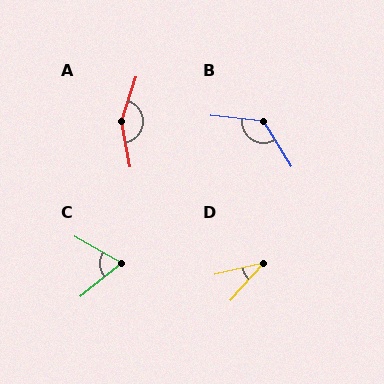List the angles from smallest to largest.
D (34°), C (69°), B (127°), A (151°).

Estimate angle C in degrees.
Approximately 69 degrees.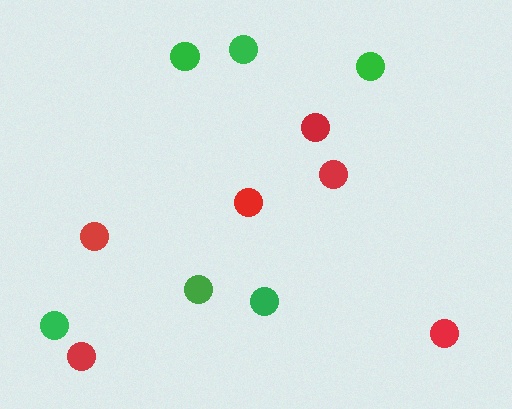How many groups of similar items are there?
There are 2 groups: one group of red circles (6) and one group of green circles (6).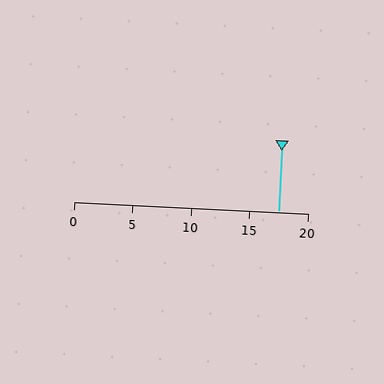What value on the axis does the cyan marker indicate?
The marker indicates approximately 17.5.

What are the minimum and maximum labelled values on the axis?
The axis runs from 0 to 20.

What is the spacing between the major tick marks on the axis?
The major ticks are spaced 5 apart.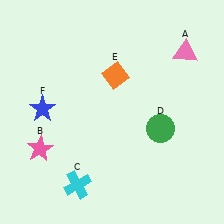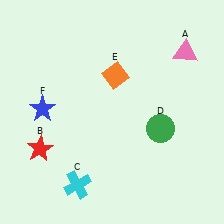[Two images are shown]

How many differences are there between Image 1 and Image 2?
There is 1 difference between the two images.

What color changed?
The star (B) changed from pink in Image 1 to red in Image 2.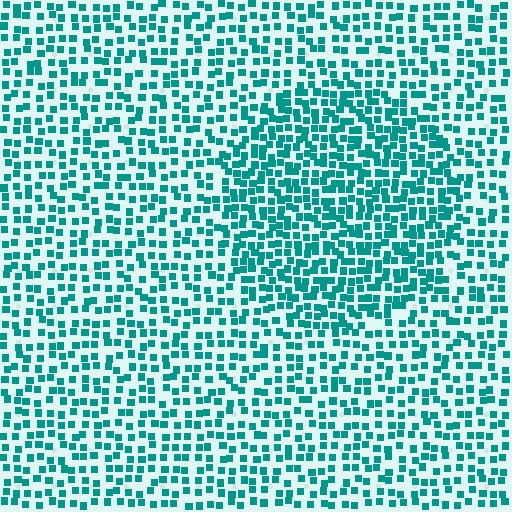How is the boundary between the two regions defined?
The boundary is defined by a change in element density (approximately 1.6x ratio). All elements are the same color, size, and shape.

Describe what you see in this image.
The image contains small teal elements arranged at two different densities. A circle-shaped region is visible where the elements are more densely packed than the surrounding area.